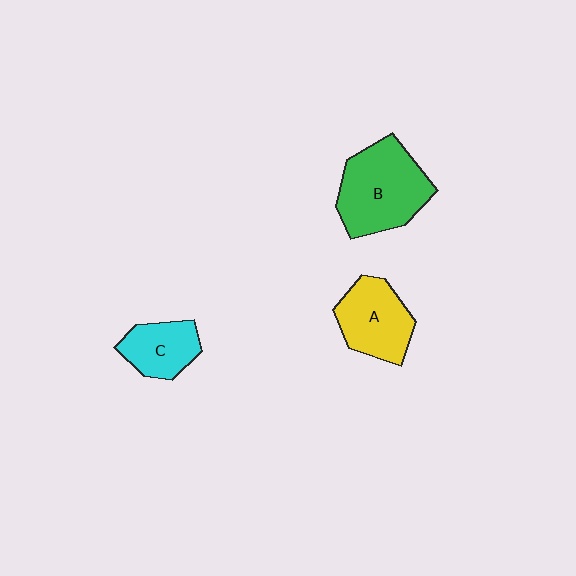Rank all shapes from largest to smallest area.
From largest to smallest: B (green), A (yellow), C (cyan).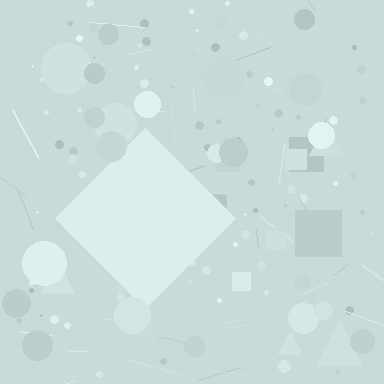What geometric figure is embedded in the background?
A diamond is embedded in the background.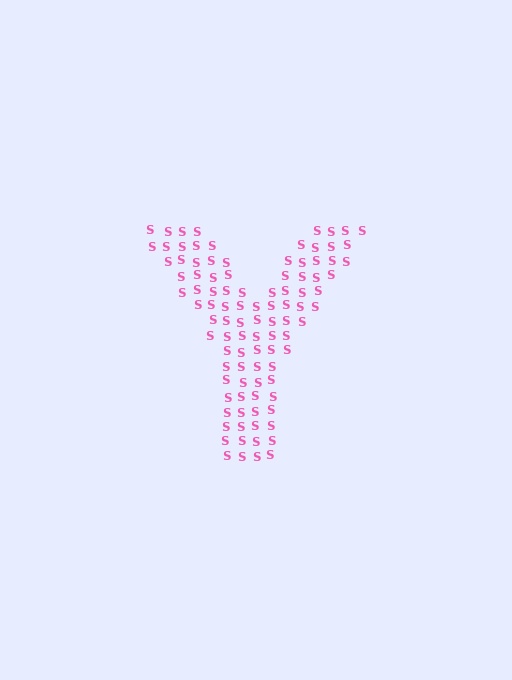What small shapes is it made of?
It is made of small letter S's.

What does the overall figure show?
The overall figure shows the letter Y.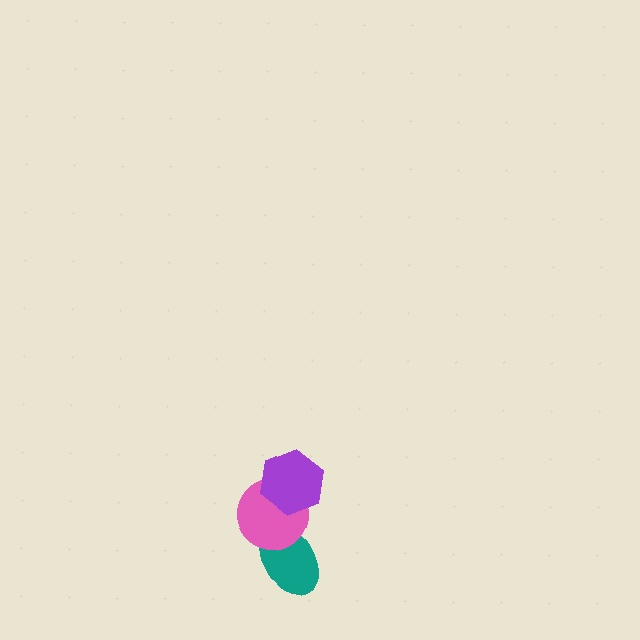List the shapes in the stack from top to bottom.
From top to bottom: the purple hexagon, the pink circle, the teal ellipse.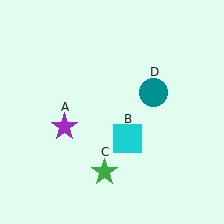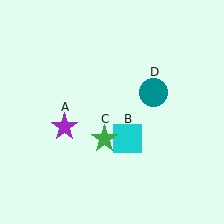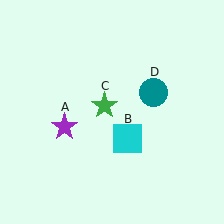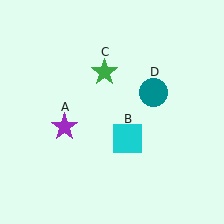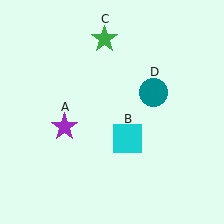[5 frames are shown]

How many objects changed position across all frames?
1 object changed position: green star (object C).